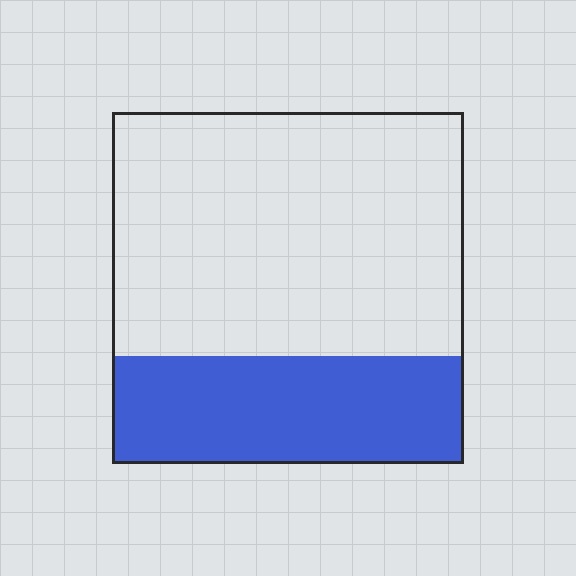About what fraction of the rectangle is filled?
About one third (1/3).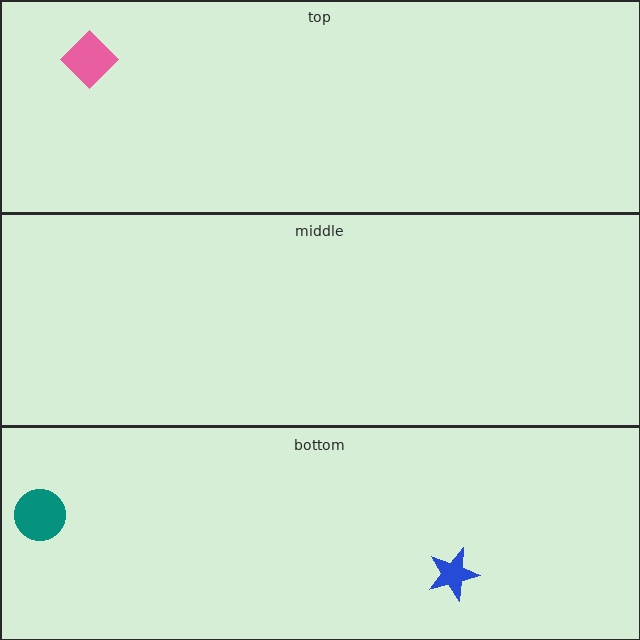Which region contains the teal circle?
The bottom region.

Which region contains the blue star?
The bottom region.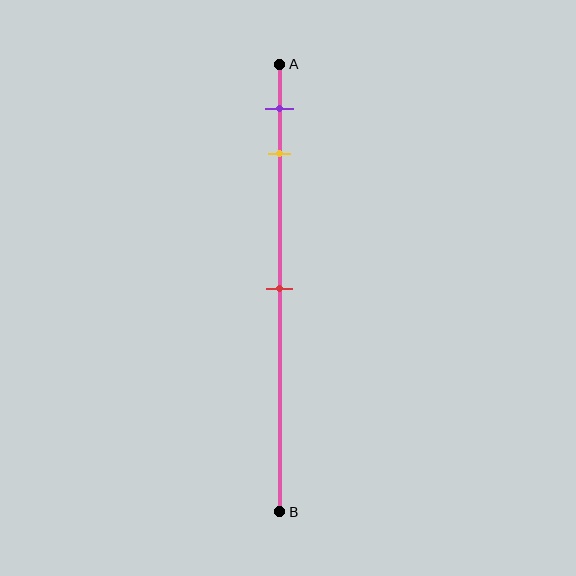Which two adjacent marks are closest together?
The purple and yellow marks are the closest adjacent pair.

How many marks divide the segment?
There are 3 marks dividing the segment.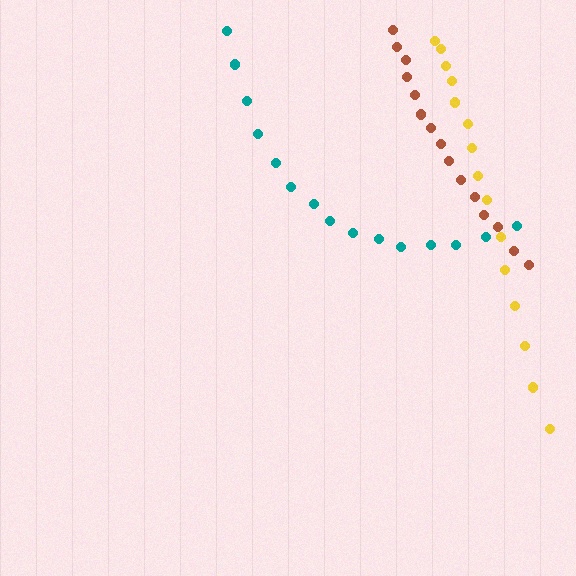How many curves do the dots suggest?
There are 3 distinct paths.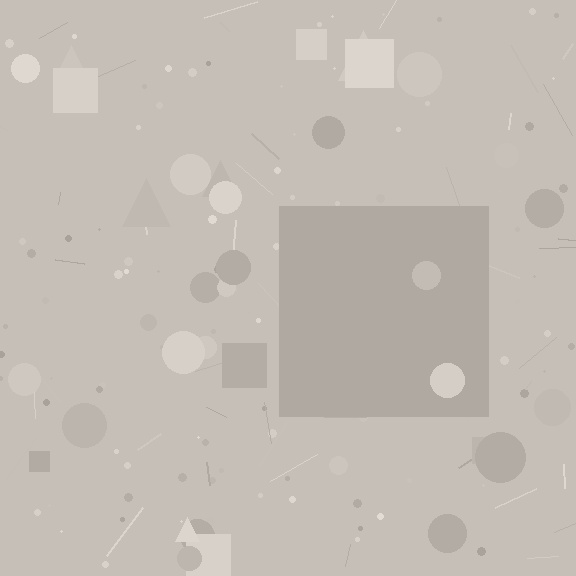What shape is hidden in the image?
A square is hidden in the image.